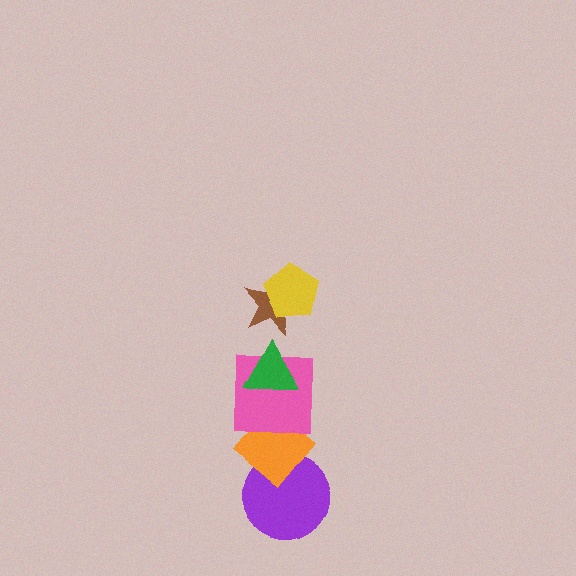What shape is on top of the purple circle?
The orange diamond is on top of the purple circle.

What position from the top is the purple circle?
The purple circle is 6th from the top.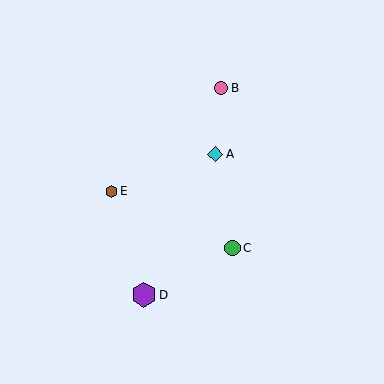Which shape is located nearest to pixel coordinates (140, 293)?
The purple hexagon (labeled D) at (144, 295) is nearest to that location.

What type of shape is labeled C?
Shape C is a green circle.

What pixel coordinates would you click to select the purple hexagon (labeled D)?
Click at (144, 295) to select the purple hexagon D.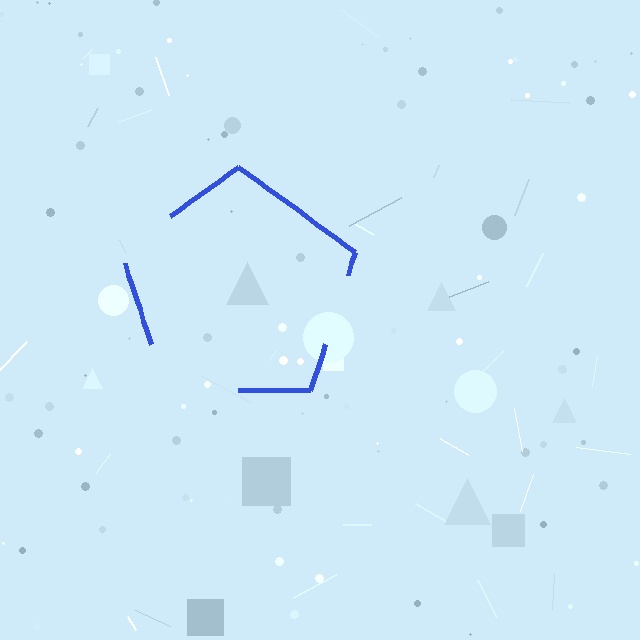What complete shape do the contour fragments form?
The contour fragments form a pentagon.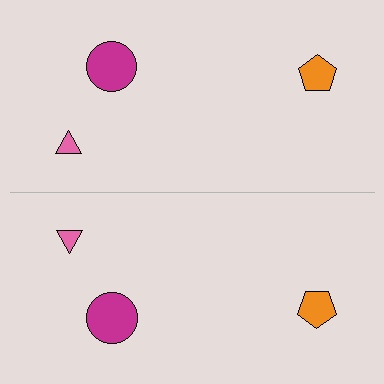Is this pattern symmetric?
Yes, this pattern has bilateral (reflection) symmetry.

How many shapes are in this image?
There are 6 shapes in this image.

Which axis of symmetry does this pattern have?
The pattern has a horizontal axis of symmetry running through the center of the image.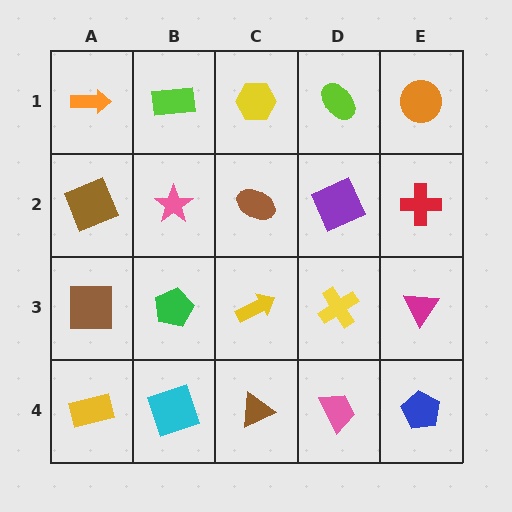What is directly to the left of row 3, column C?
A green pentagon.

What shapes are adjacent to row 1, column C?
A brown ellipse (row 2, column C), a lime rectangle (row 1, column B), a lime ellipse (row 1, column D).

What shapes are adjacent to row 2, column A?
An orange arrow (row 1, column A), a brown square (row 3, column A), a pink star (row 2, column B).